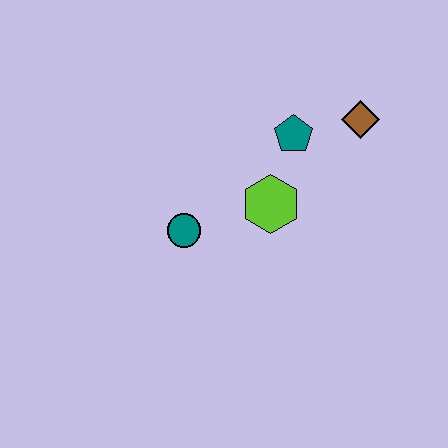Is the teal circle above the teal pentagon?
No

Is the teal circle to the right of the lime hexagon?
No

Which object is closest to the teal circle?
The lime hexagon is closest to the teal circle.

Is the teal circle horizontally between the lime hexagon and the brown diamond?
No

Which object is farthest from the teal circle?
The brown diamond is farthest from the teal circle.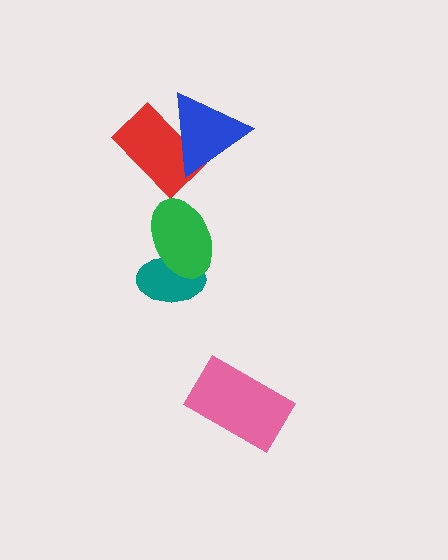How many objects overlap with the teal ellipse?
1 object overlaps with the teal ellipse.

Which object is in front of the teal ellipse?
The green ellipse is in front of the teal ellipse.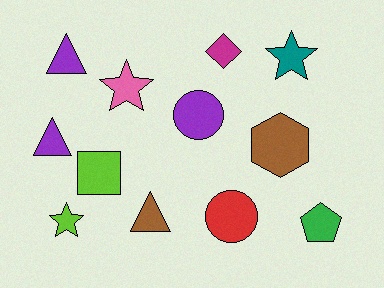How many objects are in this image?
There are 12 objects.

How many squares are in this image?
There is 1 square.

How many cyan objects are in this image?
There are no cyan objects.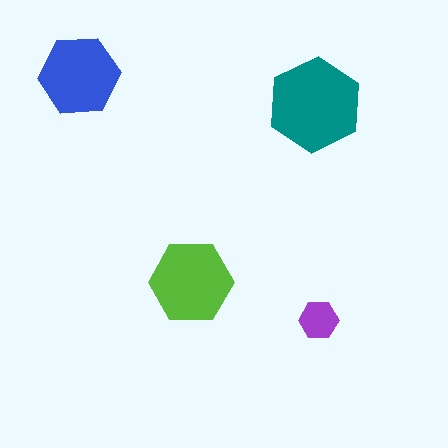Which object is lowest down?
The purple hexagon is bottommost.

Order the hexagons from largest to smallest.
the teal one, the lime one, the blue one, the purple one.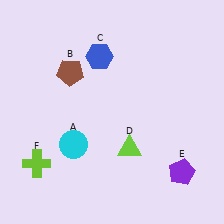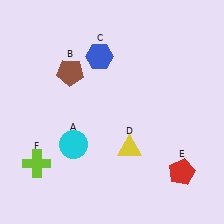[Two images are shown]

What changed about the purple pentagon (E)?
In Image 1, E is purple. In Image 2, it changed to red.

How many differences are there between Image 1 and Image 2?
There are 2 differences between the two images.